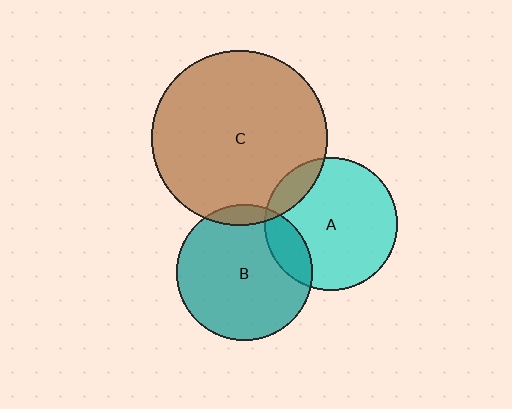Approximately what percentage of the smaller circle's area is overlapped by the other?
Approximately 15%.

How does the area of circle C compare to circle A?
Approximately 1.7 times.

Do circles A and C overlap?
Yes.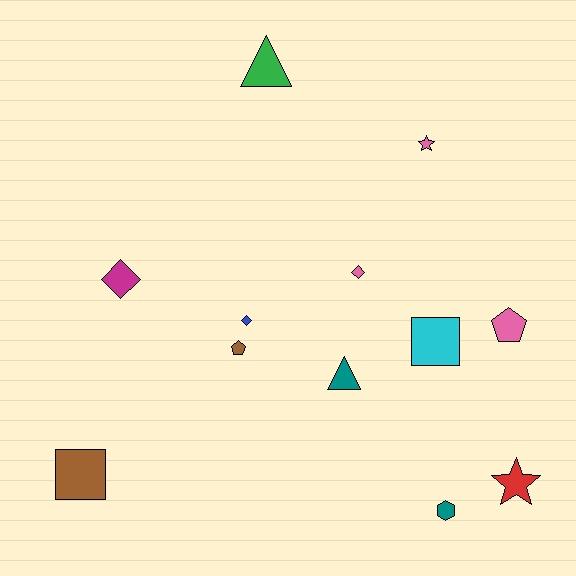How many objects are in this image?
There are 12 objects.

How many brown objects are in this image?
There are 2 brown objects.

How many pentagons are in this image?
There are 2 pentagons.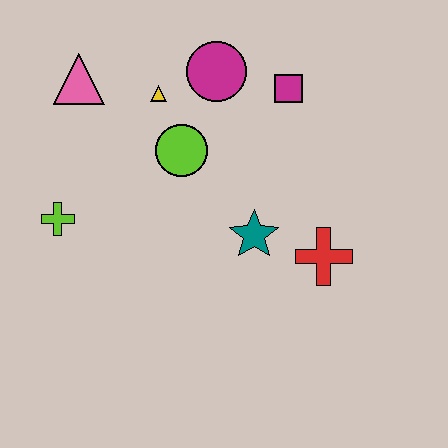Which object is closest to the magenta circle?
The yellow triangle is closest to the magenta circle.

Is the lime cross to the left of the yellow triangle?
Yes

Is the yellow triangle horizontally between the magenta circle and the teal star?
No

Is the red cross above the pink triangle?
No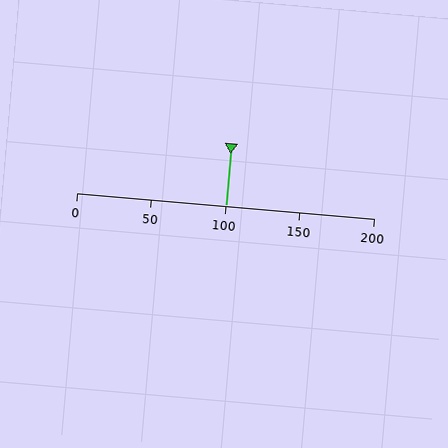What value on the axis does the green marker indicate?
The marker indicates approximately 100.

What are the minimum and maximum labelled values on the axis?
The axis runs from 0 to 200.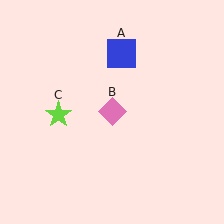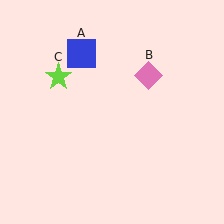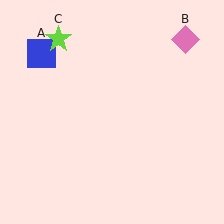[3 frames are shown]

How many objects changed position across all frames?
3 objects changed position: blue square (object A), pink diamond (object B), lime star (object C).